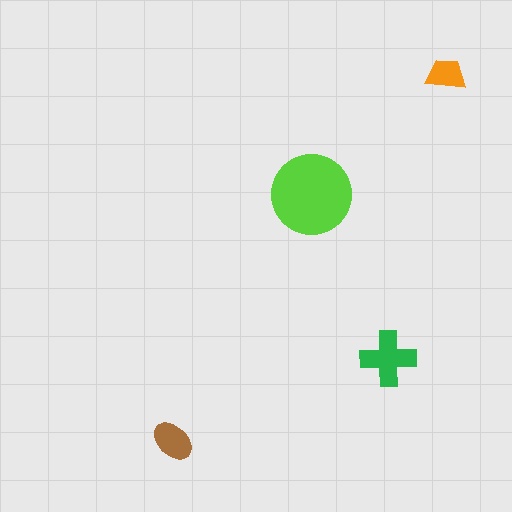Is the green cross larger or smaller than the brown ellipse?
Larger.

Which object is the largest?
The lime circle.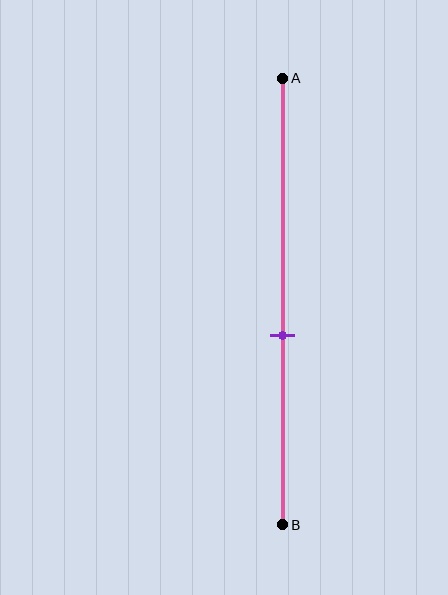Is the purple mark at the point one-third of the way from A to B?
No, the mark is at about 55% from A, not at the 33% one-third point.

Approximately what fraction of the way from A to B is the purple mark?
The purple mark is approximately 55% of the way from A to B.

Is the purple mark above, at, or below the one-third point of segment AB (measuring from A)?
The purple mark is below the one-third point of segment AB.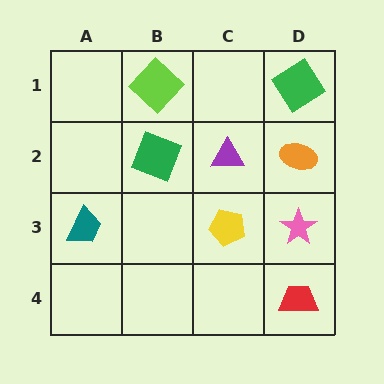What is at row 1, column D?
A green diamond.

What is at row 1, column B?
A lime diamond.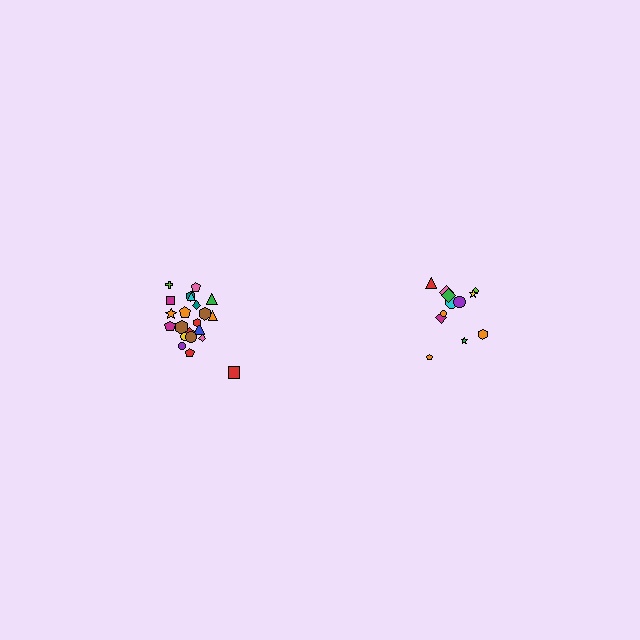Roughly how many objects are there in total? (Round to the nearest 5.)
Roughly 35 objects in total.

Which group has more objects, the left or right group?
The left group.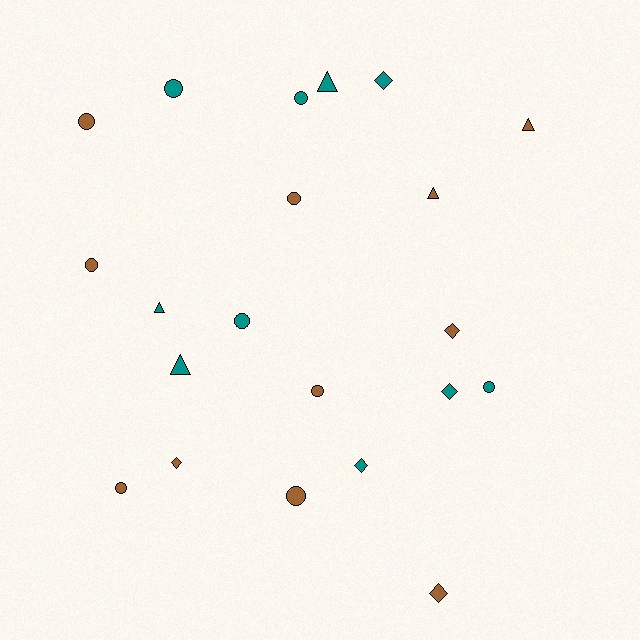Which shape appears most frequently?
Circle, with 10 objects.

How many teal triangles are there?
There are 3 teal triangles.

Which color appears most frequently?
Brown, with 11 objects.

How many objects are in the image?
There are 21 objects.